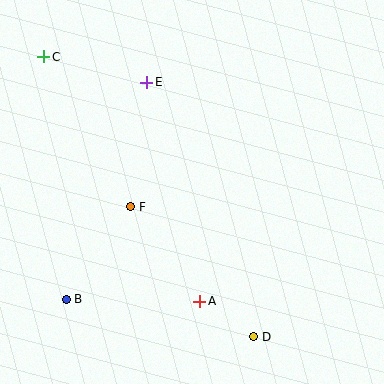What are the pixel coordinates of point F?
Point F is at (131, 207).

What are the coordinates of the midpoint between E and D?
The midpoint between E and D is at (200, 210).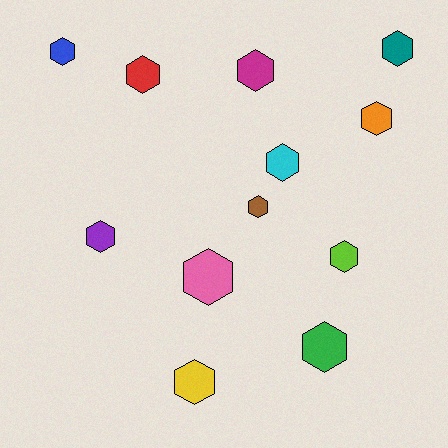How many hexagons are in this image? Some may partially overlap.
There are 12 hexagons.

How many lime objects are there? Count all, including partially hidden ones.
There is 1 lime object.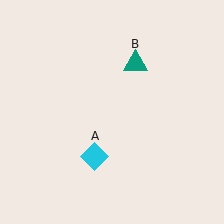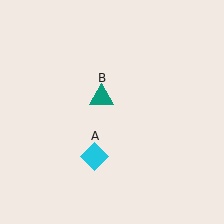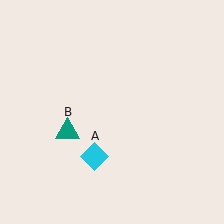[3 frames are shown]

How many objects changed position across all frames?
1 object changed position: teal triangle (object B).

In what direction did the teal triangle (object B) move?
The teal triangle (object B) moved down and to the left.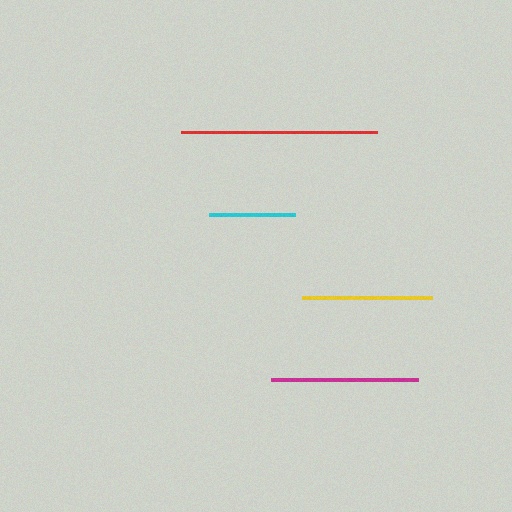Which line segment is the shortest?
The cyan line is the shortest at approximately 85 pixels.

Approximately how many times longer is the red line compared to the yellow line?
The red line is approximately 1.5 times the length of the yellow line.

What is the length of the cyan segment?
The cyan segment is approximately 85 pixels long.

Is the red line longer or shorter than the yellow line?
The red line is longer than the yellow line.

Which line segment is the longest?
The red line is the longest at approximately 196 pixels.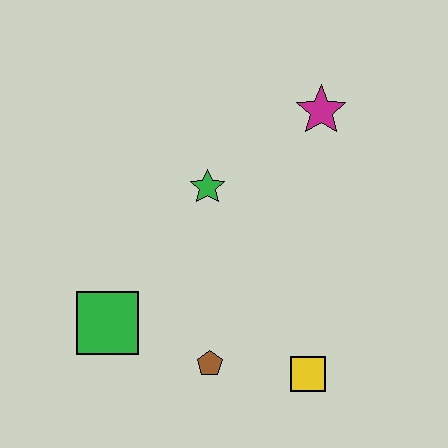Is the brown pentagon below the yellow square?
No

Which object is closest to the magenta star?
The green star is closest to the magenta star.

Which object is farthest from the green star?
The yellow square is farthest from the green star.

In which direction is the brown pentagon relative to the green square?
The brown pentagon is to the right of the green square.